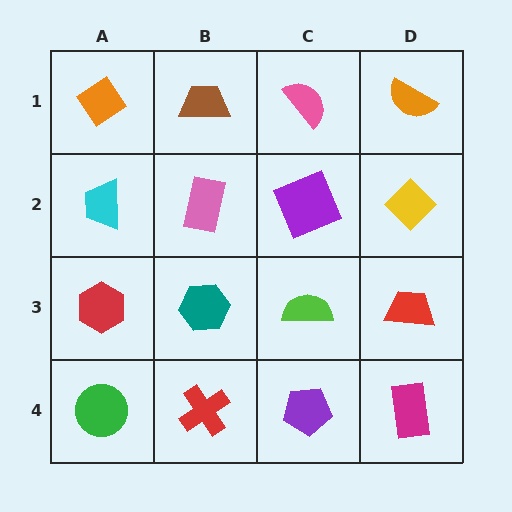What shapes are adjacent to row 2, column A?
An orange diamond (row 1, column A), a red hexagon (row 3, column A), a pink rectangle (row 2, column B).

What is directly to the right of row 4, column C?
A magenta rectangle.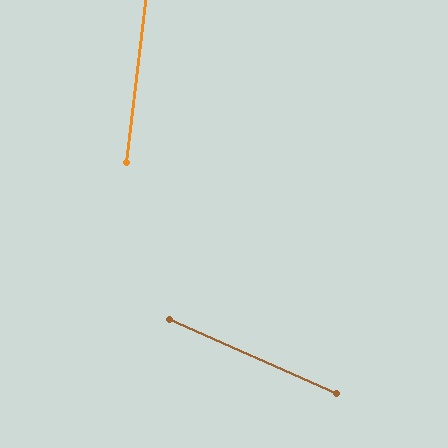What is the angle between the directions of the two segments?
Approximately 73 degrees.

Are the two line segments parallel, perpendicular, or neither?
Neither parallel nor perpendicular — they differ by about 73°.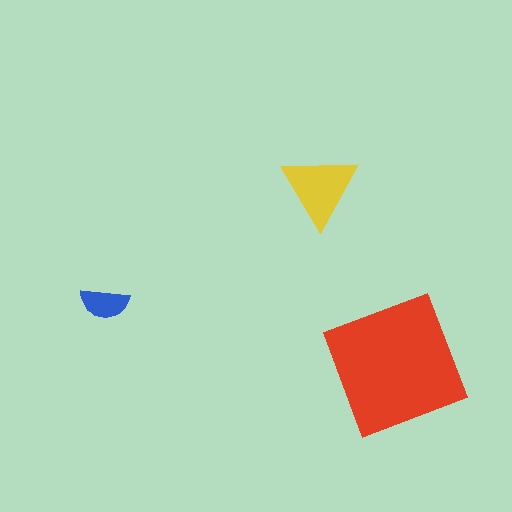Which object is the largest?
The red square.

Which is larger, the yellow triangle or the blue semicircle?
The yellow triangle.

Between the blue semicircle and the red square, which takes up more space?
The red square.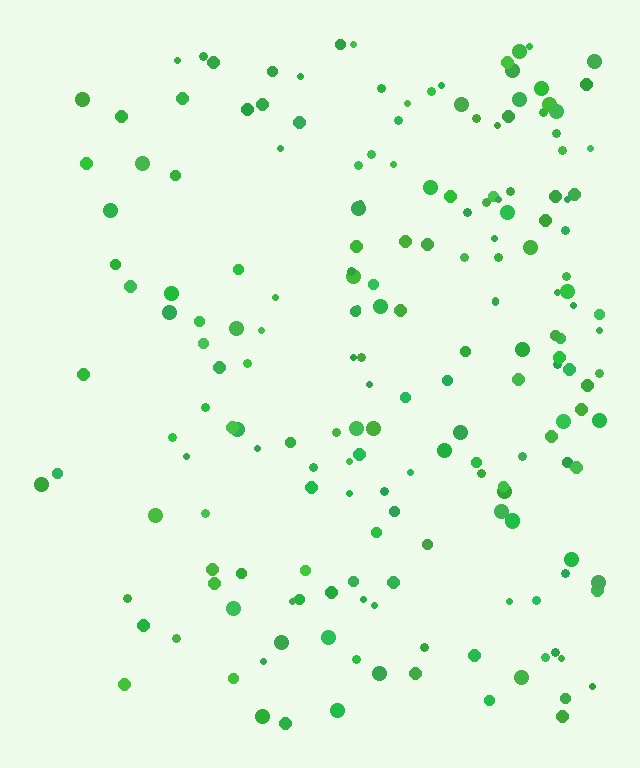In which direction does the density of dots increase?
From left to right, with the right side densest.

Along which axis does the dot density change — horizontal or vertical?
Horizontal.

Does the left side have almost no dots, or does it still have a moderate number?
Still a moderate number, just noticeably fewer than the right.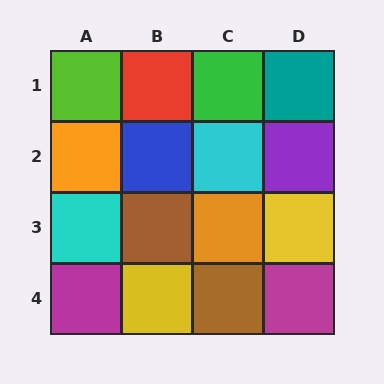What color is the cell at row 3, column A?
Cyan.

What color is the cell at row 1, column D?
Teal.